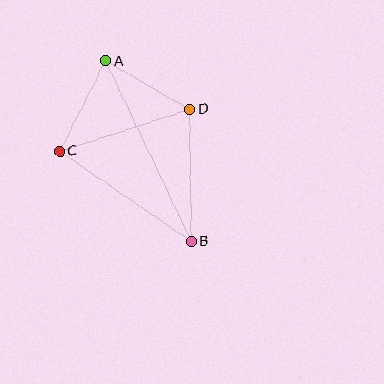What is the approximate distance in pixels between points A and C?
The distance between A and C is approximately 101 pixels.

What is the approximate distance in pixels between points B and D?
The distance between B and D is approximately 132 pixels.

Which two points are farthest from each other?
Points A and B are farthest from each other.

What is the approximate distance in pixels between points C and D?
The distance between C and D is approximately 137 pixels.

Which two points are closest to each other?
Points A and D are closest to each other.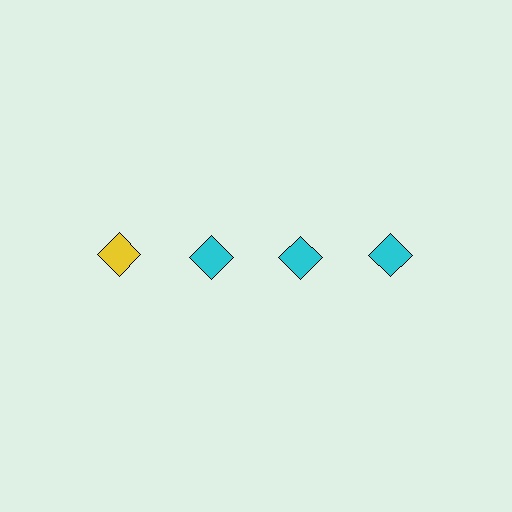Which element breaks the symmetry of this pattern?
The yellow diamond in the top row, leftmost column breaks the symmetry. All other shapes are cyan diamonds.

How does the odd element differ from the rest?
It has a different color: yellow instead of cyan.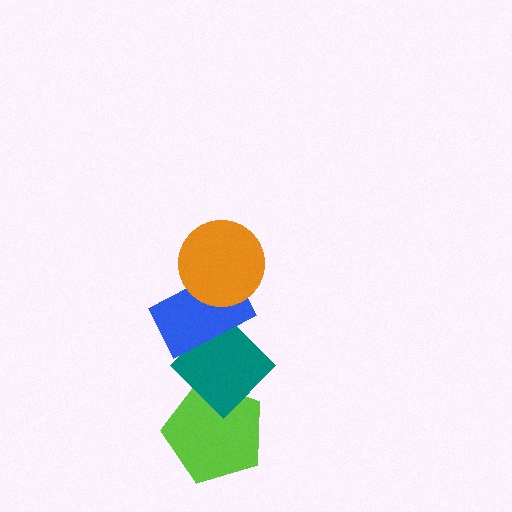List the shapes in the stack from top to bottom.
From top to bottom: the orange circle, the blue rectangle, the teal diamond, the lime pentagon.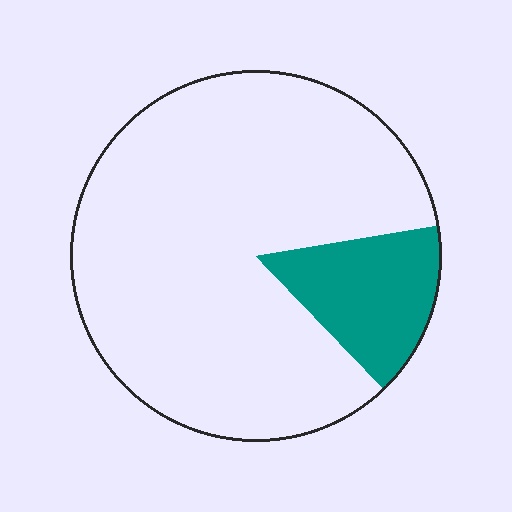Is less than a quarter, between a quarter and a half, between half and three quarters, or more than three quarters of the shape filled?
Less than a quarter.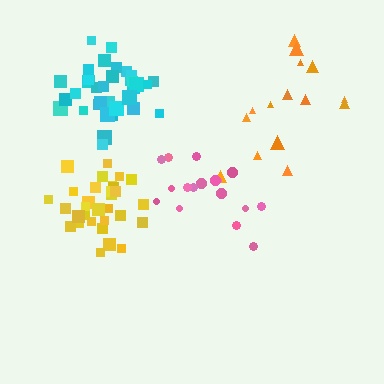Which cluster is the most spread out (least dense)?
Orange.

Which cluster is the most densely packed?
Yellow.